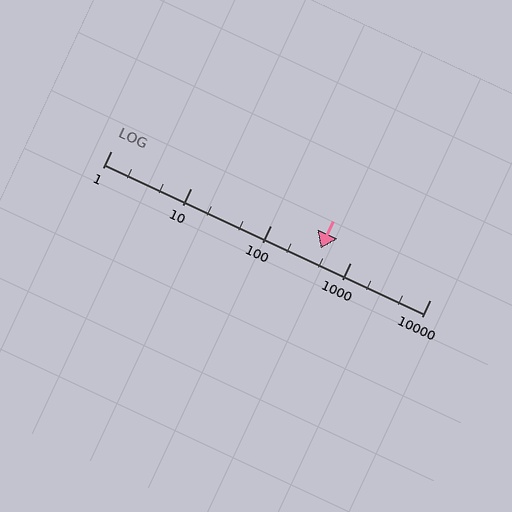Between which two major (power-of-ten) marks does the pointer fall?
The pointer is between 100 and 1000.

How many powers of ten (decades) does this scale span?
The scale spans 4 decades, from 1 to 10000.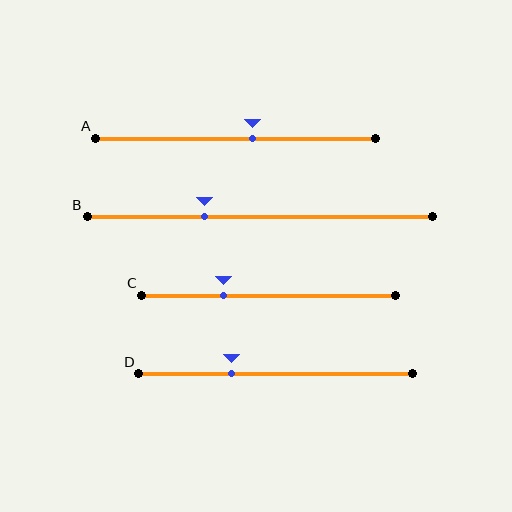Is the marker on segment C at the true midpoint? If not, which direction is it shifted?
No, the marker on segment C is shifted to the left by about 18% of the segment length.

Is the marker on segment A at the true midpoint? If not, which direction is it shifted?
No, the marker on segment A is shifted to the right by about 6% of the segment length.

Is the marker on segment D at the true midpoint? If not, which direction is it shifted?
No, the marker on segment D is shifted to the left by about 16% of the segment length.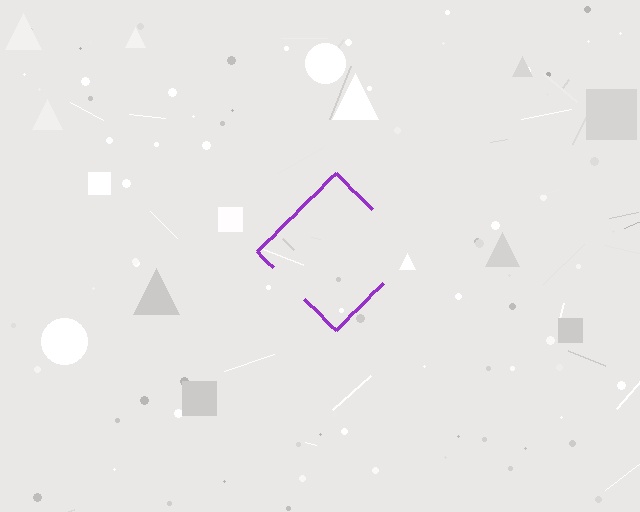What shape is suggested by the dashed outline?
The dashed outline suggests a diamond.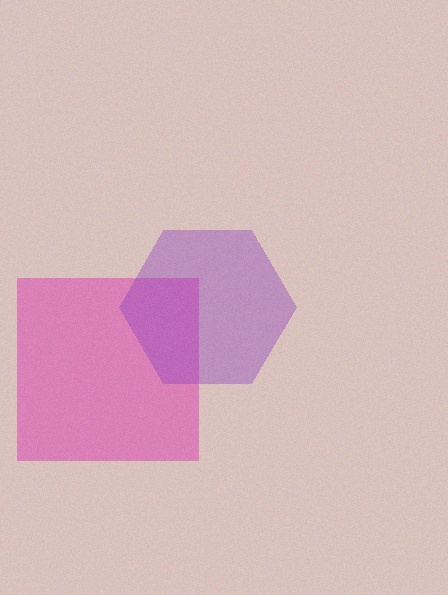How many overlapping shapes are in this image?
There are 2 overlapping shapes in the image.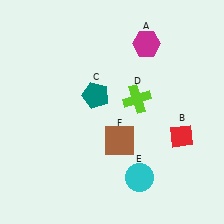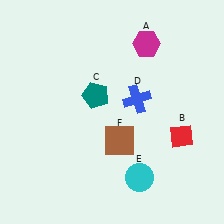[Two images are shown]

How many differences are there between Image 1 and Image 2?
There is 1 difference between the two images.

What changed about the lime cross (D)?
In Image 1, D is lime. In Image 2, it changed to blue.